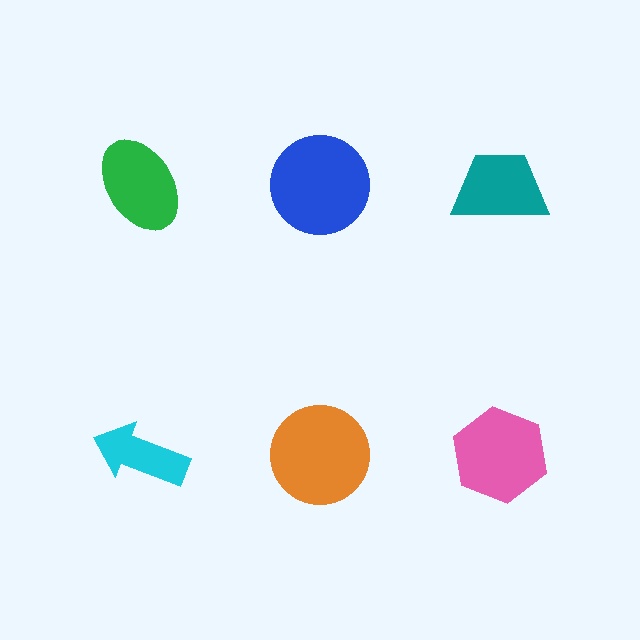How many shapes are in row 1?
3 shapes.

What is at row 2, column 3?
A pink hexagon.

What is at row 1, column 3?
A teal trapezoid.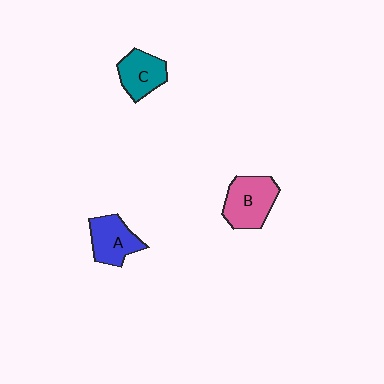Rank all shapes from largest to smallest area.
From largest to smallest: B (pink), A (blue), C (teal).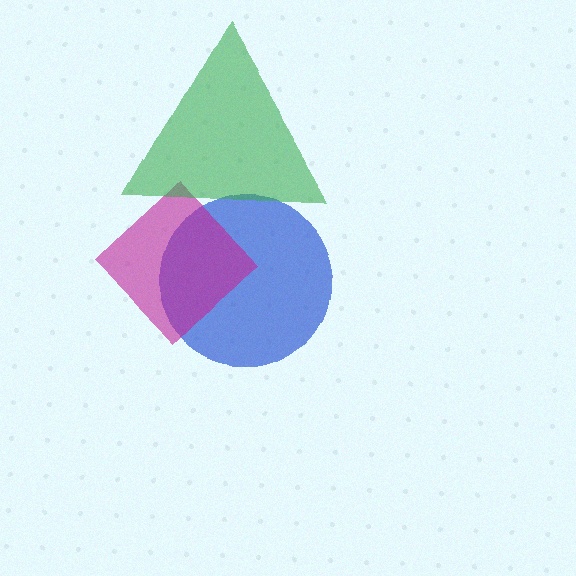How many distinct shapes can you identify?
There are 3 distinct shapes: a blue circle, a magenta diamond, a green triangle.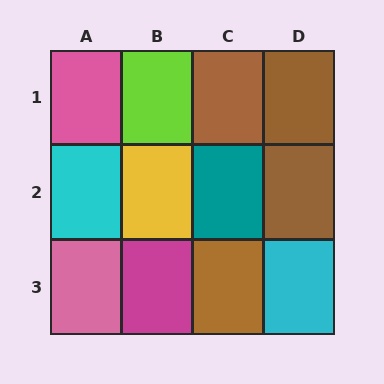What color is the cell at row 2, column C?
Teal.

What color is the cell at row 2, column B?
Yellow.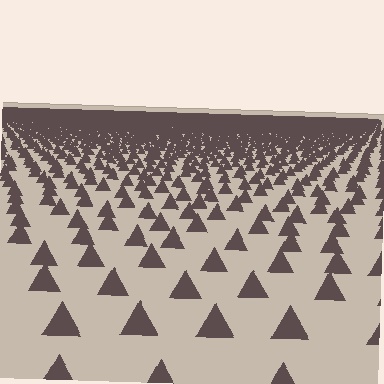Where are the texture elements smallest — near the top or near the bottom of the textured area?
Near the top.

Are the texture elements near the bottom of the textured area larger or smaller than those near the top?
Larger. Near the bottom, elements are closer to the viewer and appear at a bigger on-screen size.